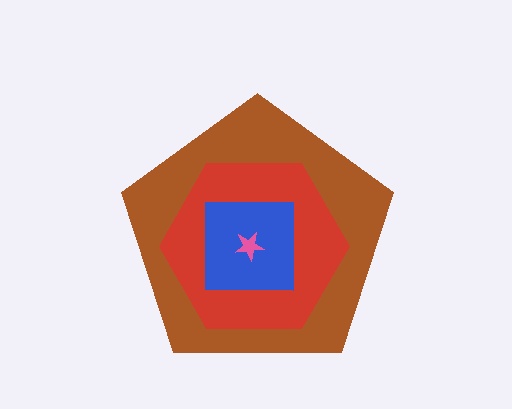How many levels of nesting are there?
4.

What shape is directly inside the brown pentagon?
The red hexagon.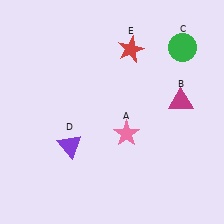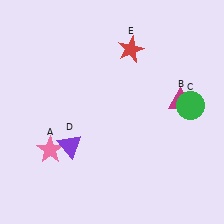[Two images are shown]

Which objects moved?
The objects that moved are: the pink star (A), the green circle (C).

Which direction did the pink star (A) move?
The pink star (A) moved left.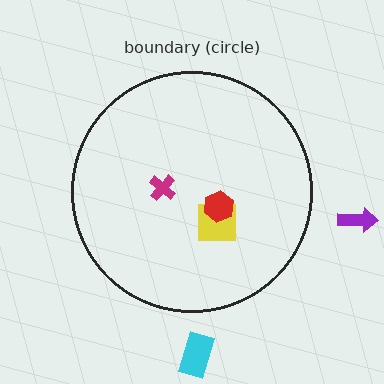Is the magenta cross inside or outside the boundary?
Inside.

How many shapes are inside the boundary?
3 inside, 2 outside.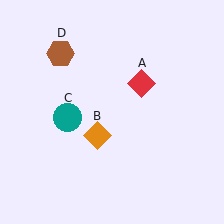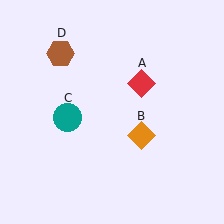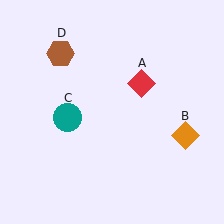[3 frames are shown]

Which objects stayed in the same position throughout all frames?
Red diamond (object A) and teal circle (object C) and brown hexagon (object D) remained stationary.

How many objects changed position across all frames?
1 object changed position: orange diamond (object B).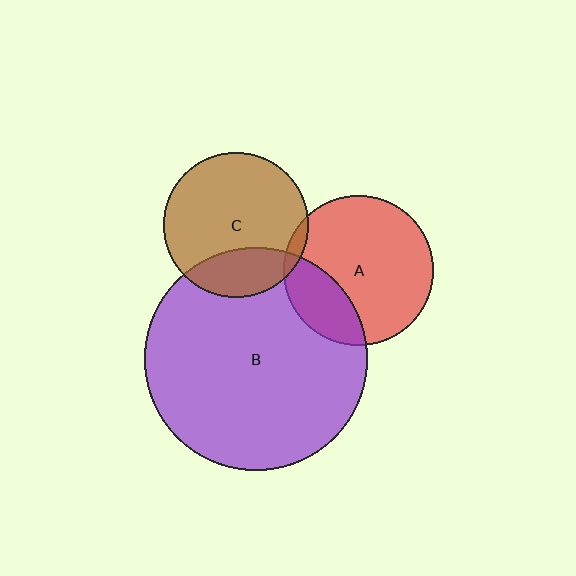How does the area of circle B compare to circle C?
Approximately 2.4 times.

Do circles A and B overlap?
Yes.